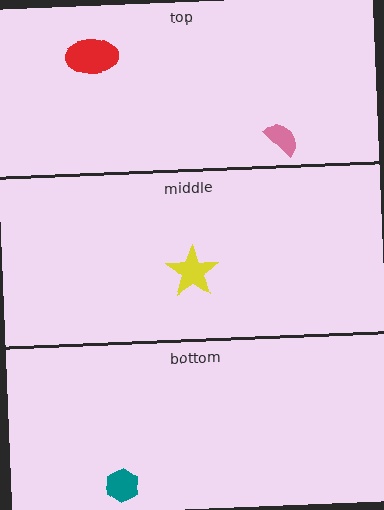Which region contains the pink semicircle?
The top region.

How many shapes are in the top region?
2.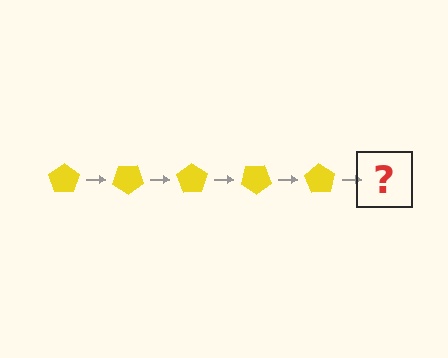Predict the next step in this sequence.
The next step is a yellow pentagon rotated 175 degrees.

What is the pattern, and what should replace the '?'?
The pattern is that the pentagon rotates 35 degrees each step. The '?' should be a yellow pentagon rotated 175 degrees.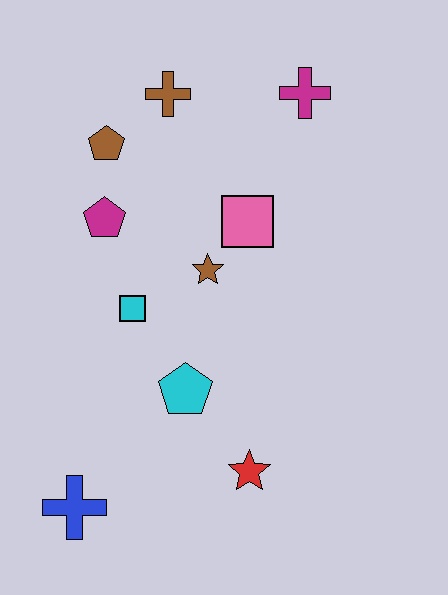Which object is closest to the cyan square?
The brown star is closest to the cyan square.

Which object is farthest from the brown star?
The blue cross is farthest from the brown star.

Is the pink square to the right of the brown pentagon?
Yes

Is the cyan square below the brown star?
Yes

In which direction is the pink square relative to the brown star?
The pink square is above the brown star.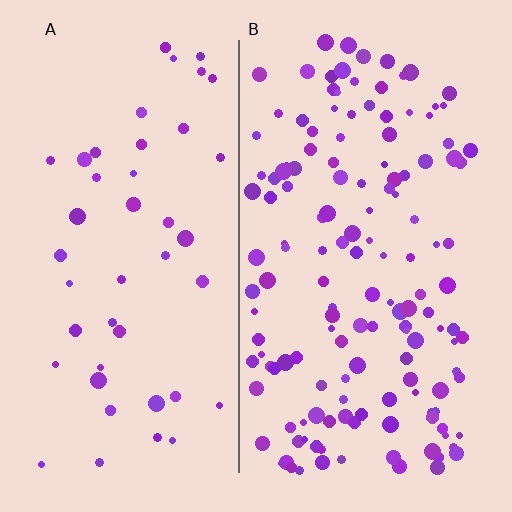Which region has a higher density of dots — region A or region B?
B (the right).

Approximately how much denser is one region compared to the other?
Approximately 3.2× — region B over region A.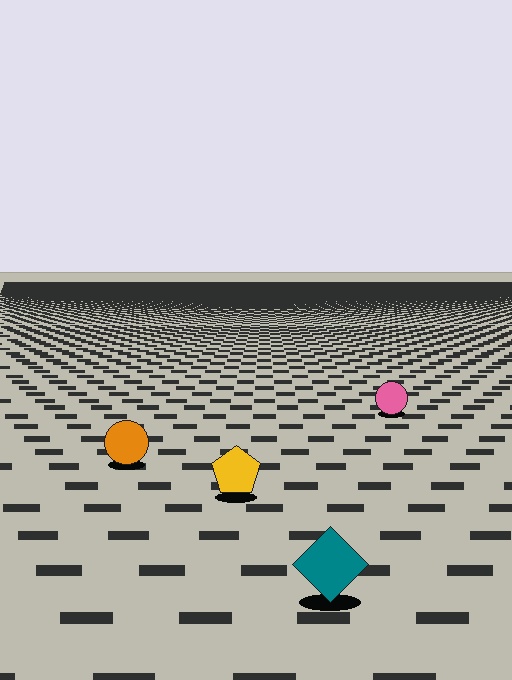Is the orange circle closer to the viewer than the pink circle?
Yes. The orange circle is closer — you can tell from the texture gradient: the ground texture is coarser near it.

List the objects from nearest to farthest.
From nearest to farthest: the teal diamond, the yellow pentagon, the orange circle, the pink circle.